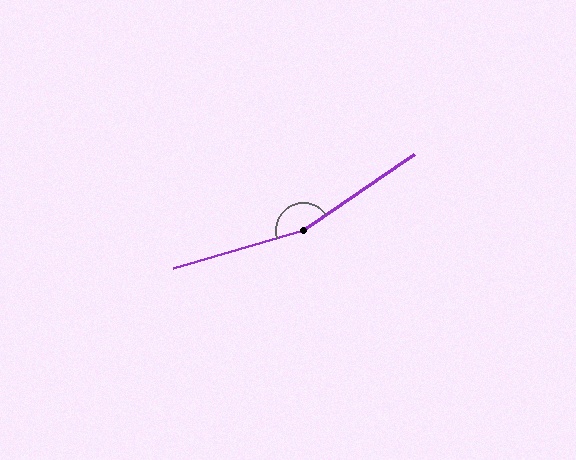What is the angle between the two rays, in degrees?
Approximately 162 degrees.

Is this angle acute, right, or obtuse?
It is obtuse.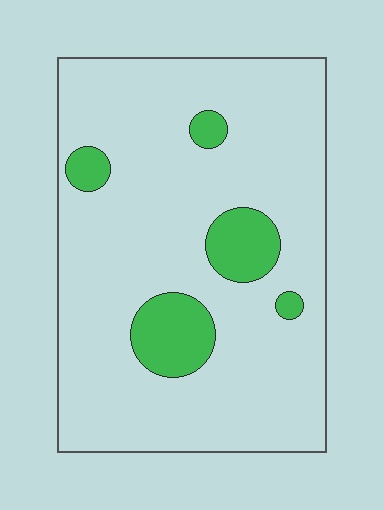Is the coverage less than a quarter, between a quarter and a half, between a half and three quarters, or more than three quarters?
Less than a quarter.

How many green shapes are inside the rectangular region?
5.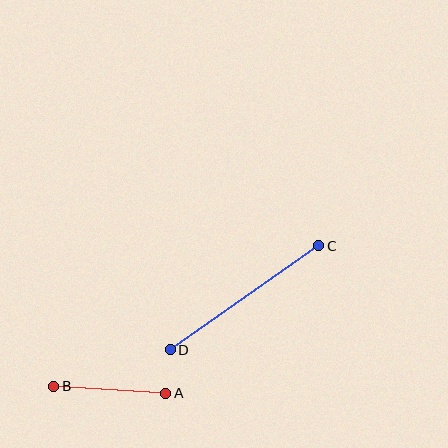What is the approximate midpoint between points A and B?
The midpoint is at approximately (110, 390) pixels.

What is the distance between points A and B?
The distance is approximately 112 pixels.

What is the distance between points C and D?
The distance is approximately 181 pixels.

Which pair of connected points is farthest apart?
Points C and D are farthest apart.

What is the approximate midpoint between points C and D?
The midpoint is at approximately (244, 298) pixels.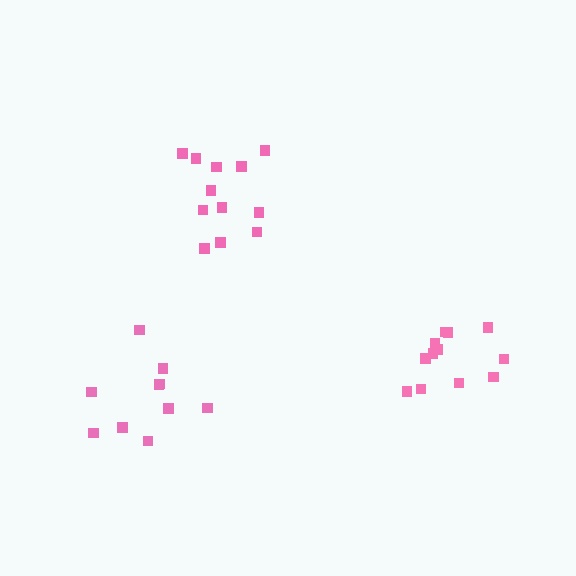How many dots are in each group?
Group 1: 10 dots, Group 2: 12 dots, Group 3: 12 dots (34 total).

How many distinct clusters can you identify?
There are 3 distinct clusters.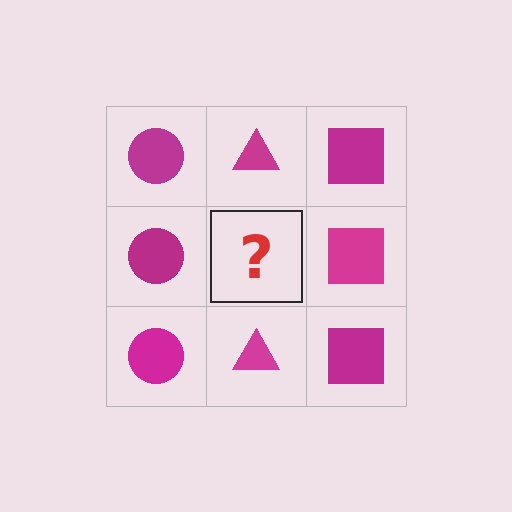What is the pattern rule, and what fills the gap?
The rule is that each column has a consistent shape. The gap should be filled with a magenta triangle.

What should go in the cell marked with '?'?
The missing cell should contain a magenta triangle.